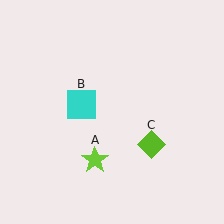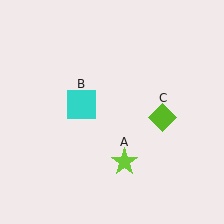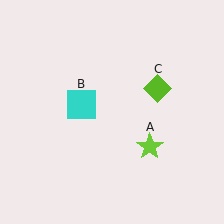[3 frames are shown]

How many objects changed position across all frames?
2 objects changed position: lime star (object A), lime diamond (object C).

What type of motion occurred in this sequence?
The lime star (object A), lime diamond (object C) rotated counterclockwise around the center of the scene.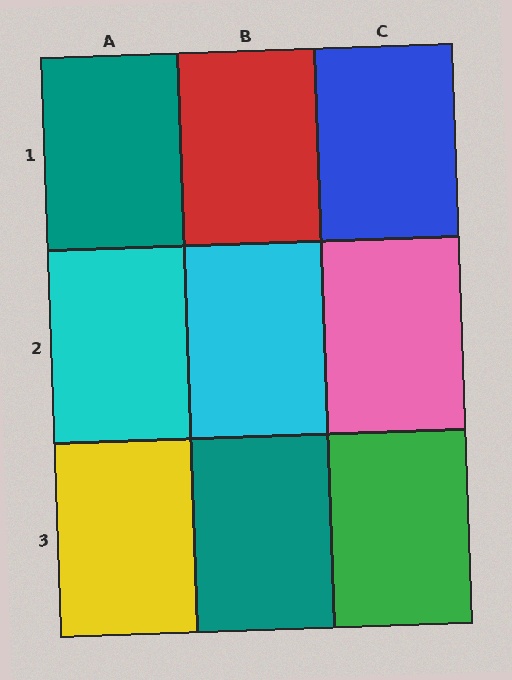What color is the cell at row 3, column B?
Teal.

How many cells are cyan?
2 cells are cyan.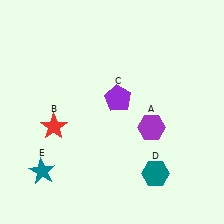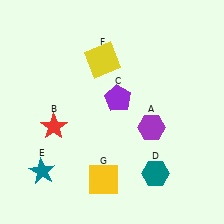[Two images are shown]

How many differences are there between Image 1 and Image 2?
There are 2 differences between the two images.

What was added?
A yellow square (F), a yellow square (G) were added in Image 2.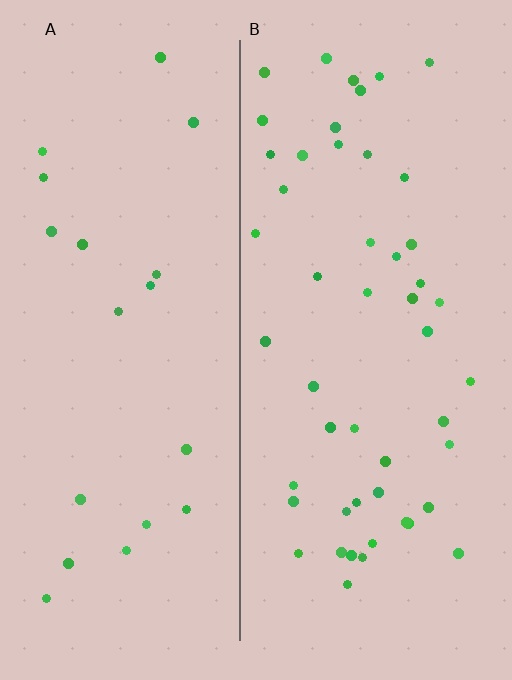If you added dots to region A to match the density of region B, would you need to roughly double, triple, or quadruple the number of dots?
Approximately triple.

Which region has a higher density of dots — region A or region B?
B (the right).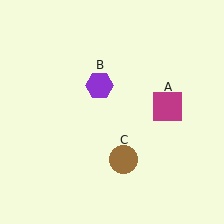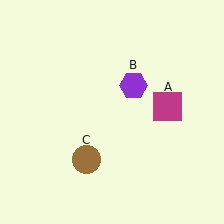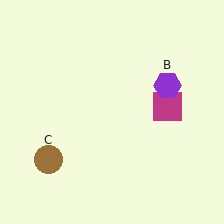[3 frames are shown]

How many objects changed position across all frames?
2 objects changed position: purple hexagon (object B), brown circle (object C).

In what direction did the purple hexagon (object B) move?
The purple hexagon (object B) moved right.